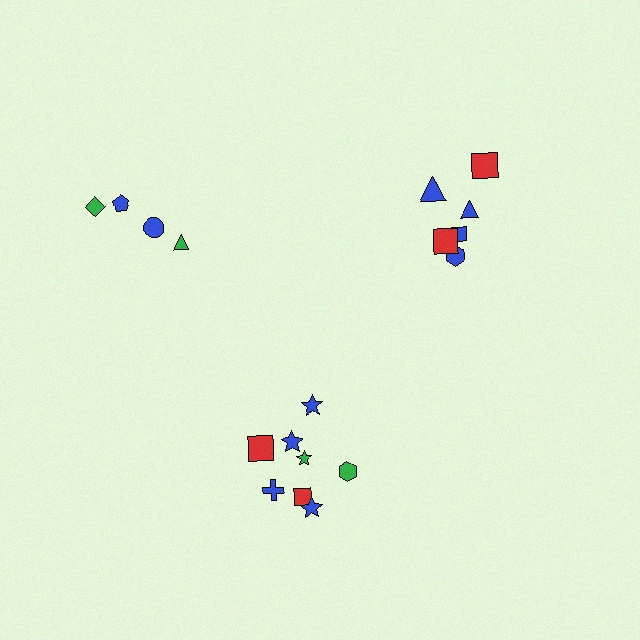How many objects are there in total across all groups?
There are 18 objects.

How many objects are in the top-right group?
There are 6 objects.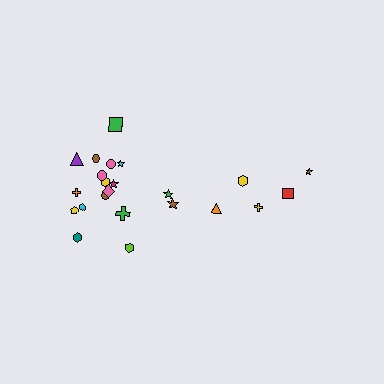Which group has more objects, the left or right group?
The left group.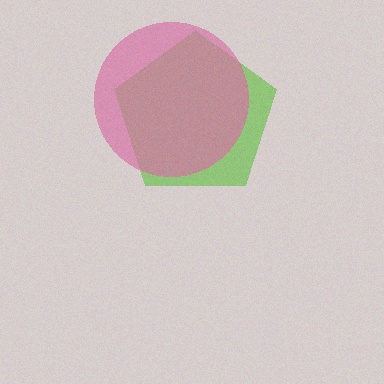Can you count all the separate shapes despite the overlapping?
Yes, there are 2 separate shapes.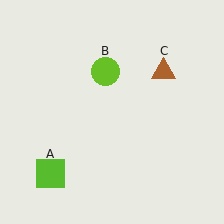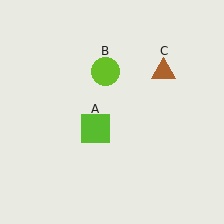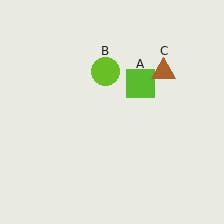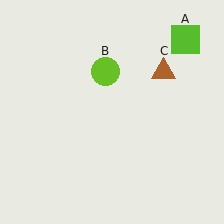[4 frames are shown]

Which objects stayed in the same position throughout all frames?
Lime circle (object B) and brown triangle (object C) remained stationary.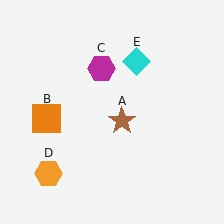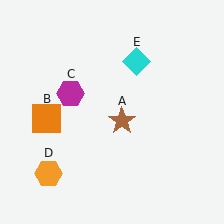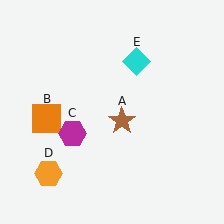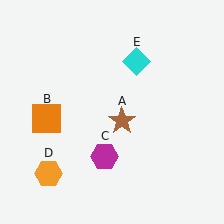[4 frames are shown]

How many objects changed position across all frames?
1 object changed position: magenta hexagon (object C).